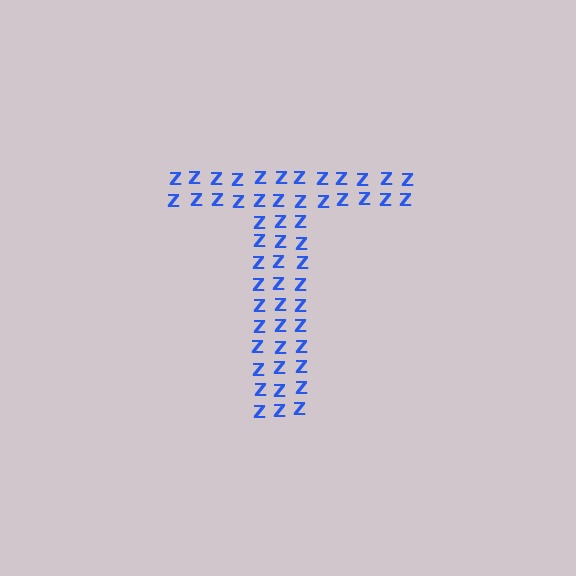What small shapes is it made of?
It is made of small letter Z's.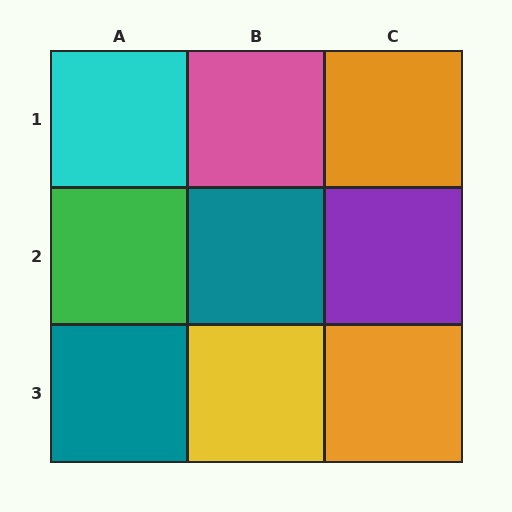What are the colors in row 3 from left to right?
Teal, yellow, orange.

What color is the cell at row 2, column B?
Teal.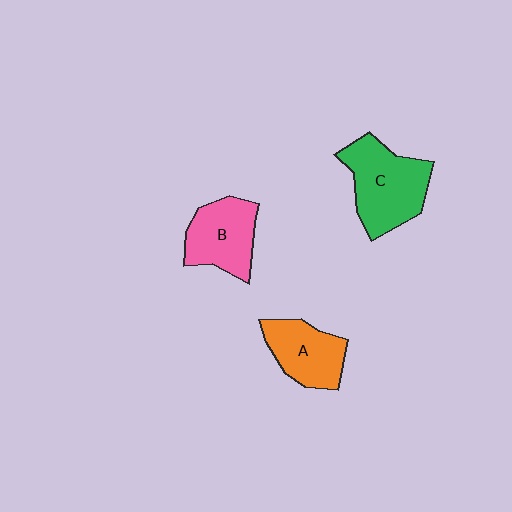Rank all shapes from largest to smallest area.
From largest to smallest: C (green), B (pink), A (orange).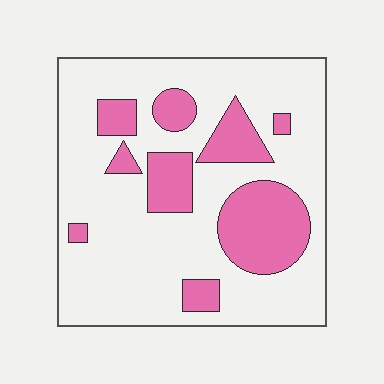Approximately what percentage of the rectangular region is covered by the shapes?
Approximately 25%.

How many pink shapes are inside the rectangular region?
9.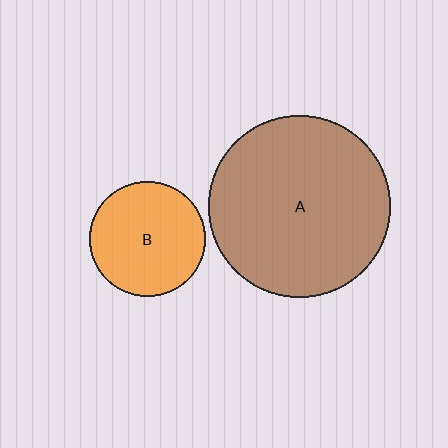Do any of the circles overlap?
No, none of the circles overlap.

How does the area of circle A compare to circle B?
Approximately 2.5 times.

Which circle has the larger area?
Circle A (brown).